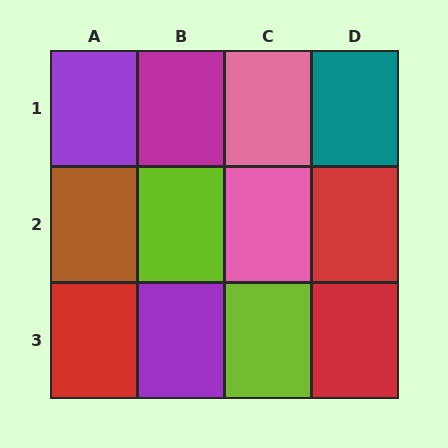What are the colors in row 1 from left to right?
Purple, magenta, pink, teal.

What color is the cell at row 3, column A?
Red.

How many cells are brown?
1 cell is brown.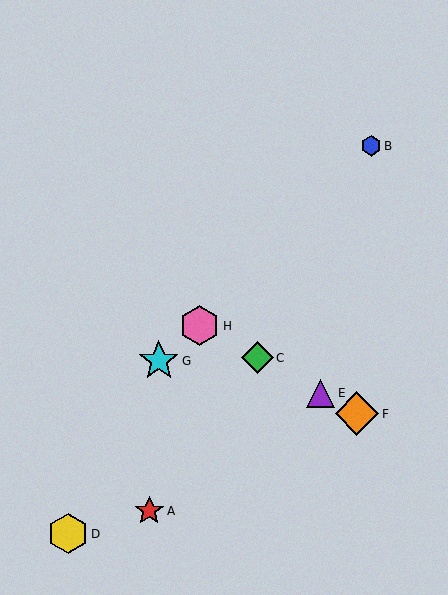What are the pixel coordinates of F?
Object F is at (357, 414).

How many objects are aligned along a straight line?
4 objects (C, E, F, H) are aligned along a straight line.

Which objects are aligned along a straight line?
Objects C, E, F, H are aligned along a straight line.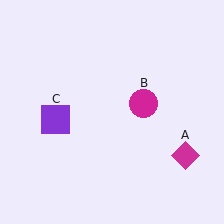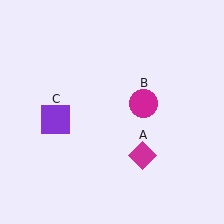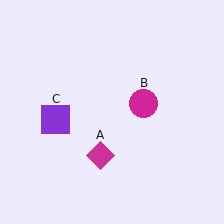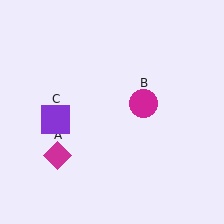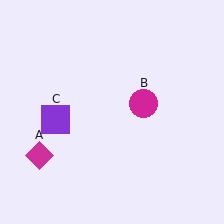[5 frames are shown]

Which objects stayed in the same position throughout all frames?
Magenta circle (object B) and purple square (object C) remained stationary.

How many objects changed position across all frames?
1 object changed position: magenta diamond (object A).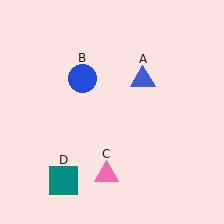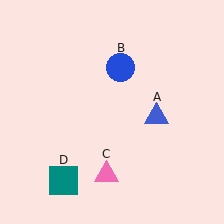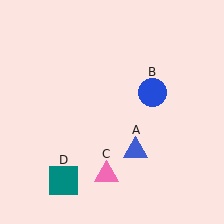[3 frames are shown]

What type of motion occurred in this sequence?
The blue triangle (object A), blue circle (object B) rotated clockwise around the center of the scene.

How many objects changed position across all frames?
2 objects changed position: blue triangle (object A), blue circle (object B).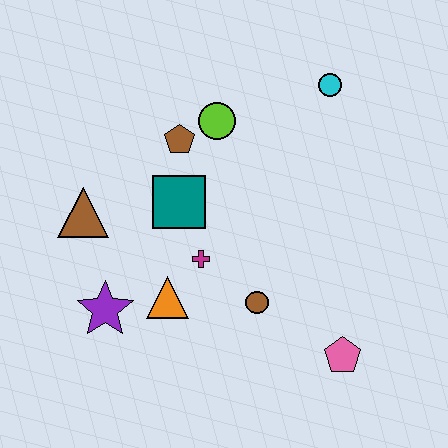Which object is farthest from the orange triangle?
The cyan circle is farthest from the orange triangle.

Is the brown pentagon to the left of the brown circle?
Yes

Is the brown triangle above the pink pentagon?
Yes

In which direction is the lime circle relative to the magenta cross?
The lime circle is above the magenta cross.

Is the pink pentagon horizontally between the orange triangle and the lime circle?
No